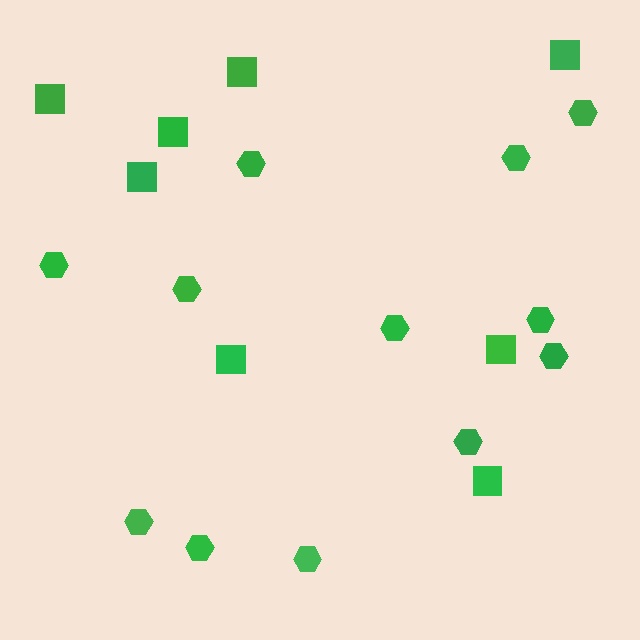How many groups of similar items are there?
There are 2 groups: one group of hexagons (12) and one group of squares (8).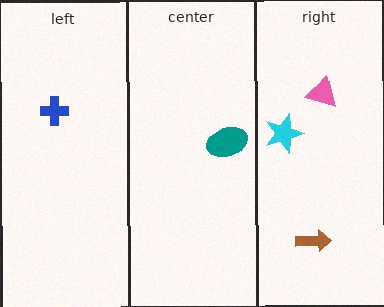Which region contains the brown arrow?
The right region.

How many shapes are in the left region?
1.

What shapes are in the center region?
The teal ellipse.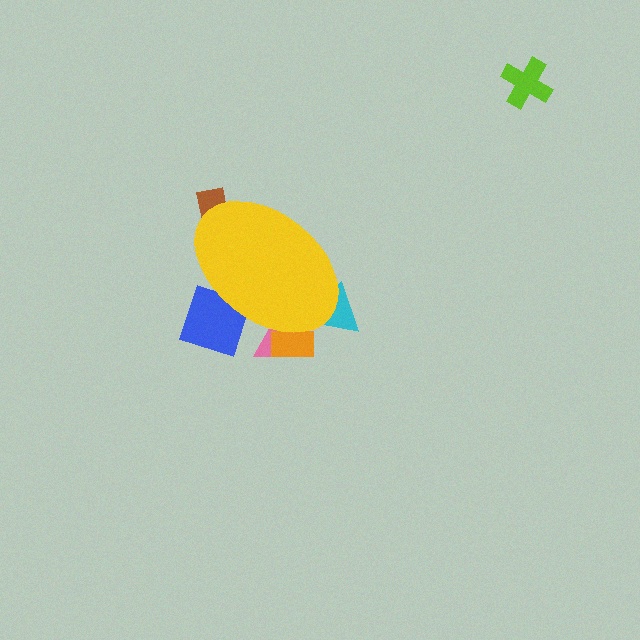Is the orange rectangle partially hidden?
Yes, the orange rectangle is partially hidden behind the yellow ellipse.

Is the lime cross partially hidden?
No, the lime cross is fully visible.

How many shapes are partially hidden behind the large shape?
5 shapes are partially hidden.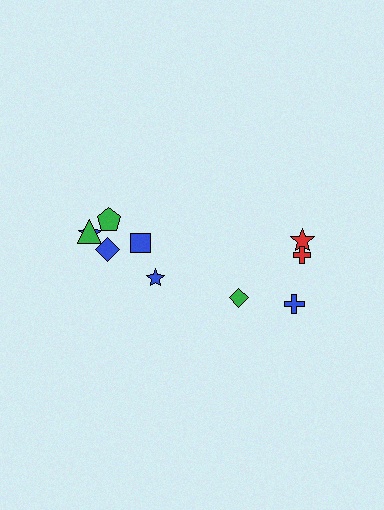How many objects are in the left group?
There are 6 objects.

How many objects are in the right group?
There are 4 objects.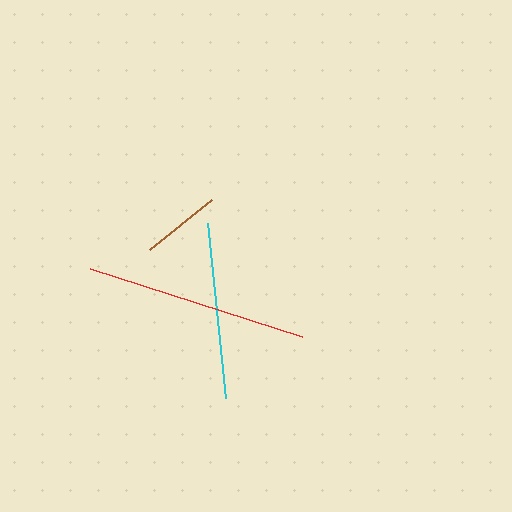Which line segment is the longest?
The red line is the longest at approximately 222 pixels.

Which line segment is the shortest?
The brown line is the shortest at approximately 79 pixels.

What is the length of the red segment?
The red segment is approximately 222 pixels long.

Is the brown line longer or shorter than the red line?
The red line is longer than the brown line.